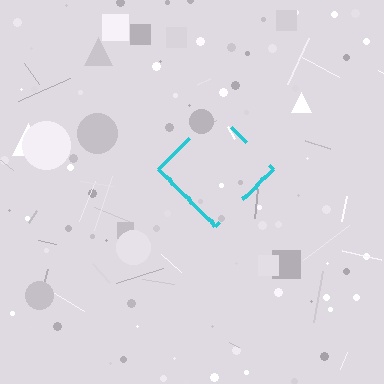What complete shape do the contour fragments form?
The contour fragments form a diamond.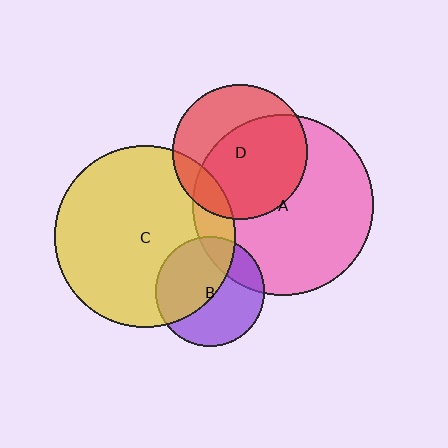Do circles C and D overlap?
Yes.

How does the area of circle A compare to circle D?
Approximately 1.8 times.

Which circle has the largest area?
Circle C (yellow).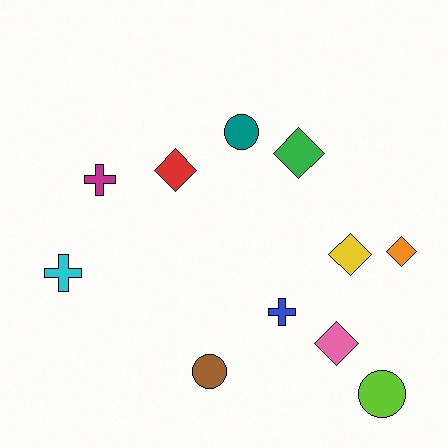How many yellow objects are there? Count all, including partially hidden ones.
There is 1 yellow object.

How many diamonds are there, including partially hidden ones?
There are 5 diamonds.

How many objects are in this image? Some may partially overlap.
There are 11 objects.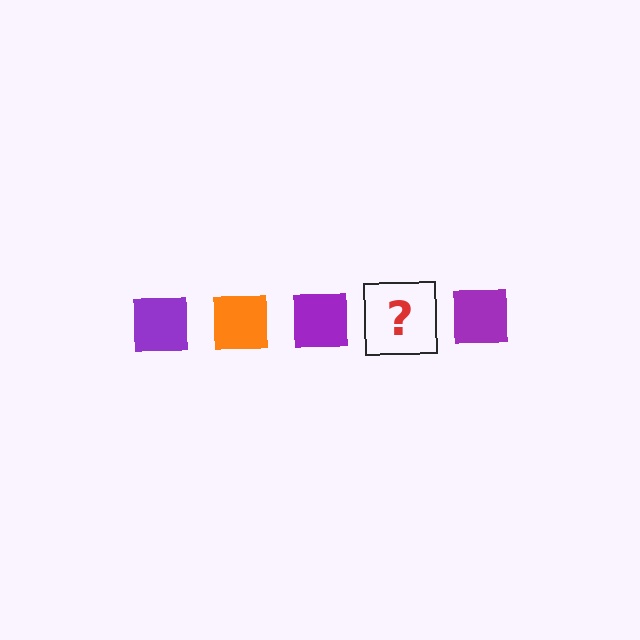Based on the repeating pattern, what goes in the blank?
The blank should be an orange square.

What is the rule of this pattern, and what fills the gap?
The rule is that the pattern cycles through purple, orange squares. The gap should be filled with an orange square.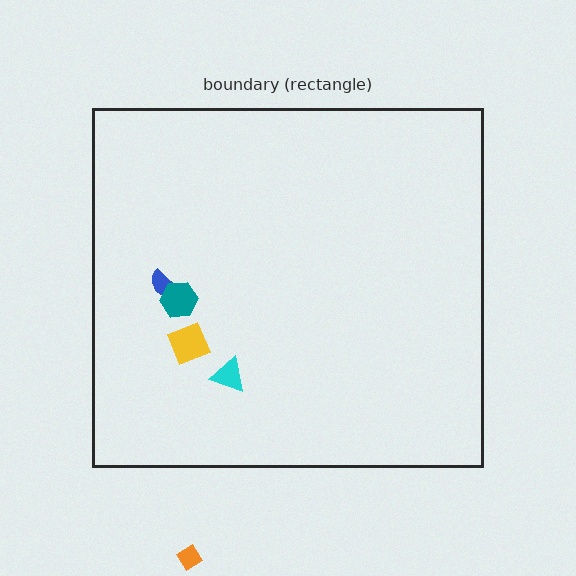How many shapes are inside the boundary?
4 inside, 1 outside.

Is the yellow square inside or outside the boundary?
Inside.